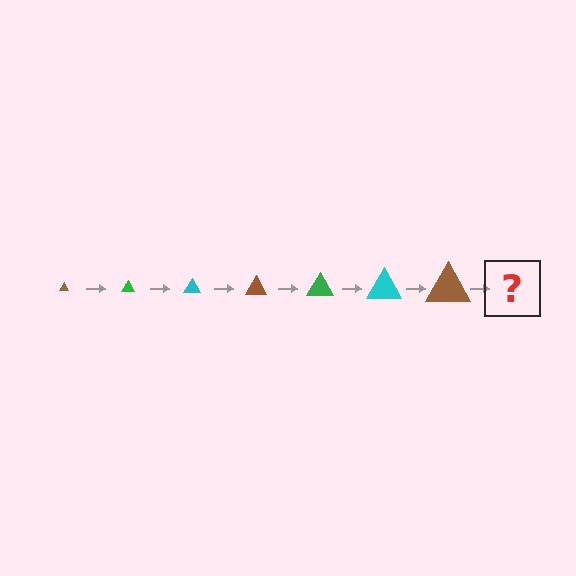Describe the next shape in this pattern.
It should be a green triangle, larger than the previous one.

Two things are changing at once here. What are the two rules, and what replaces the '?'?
The two rules are that the triangle grows larger each step and the color cycles through brown, green, and cyan. The '?' should be a green triangle, larger than the previous one.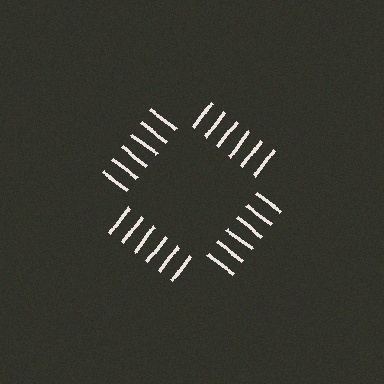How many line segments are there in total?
24 — 6 along each of the 4 edges.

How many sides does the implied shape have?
4 sides — the line-ends trace a square.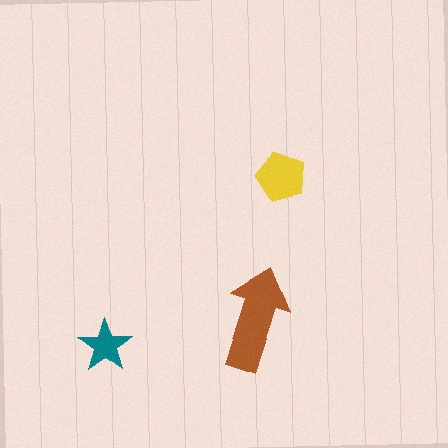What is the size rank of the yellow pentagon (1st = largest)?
2nd.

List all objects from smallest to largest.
The teal star, the yellow pentagon, the brown arrow.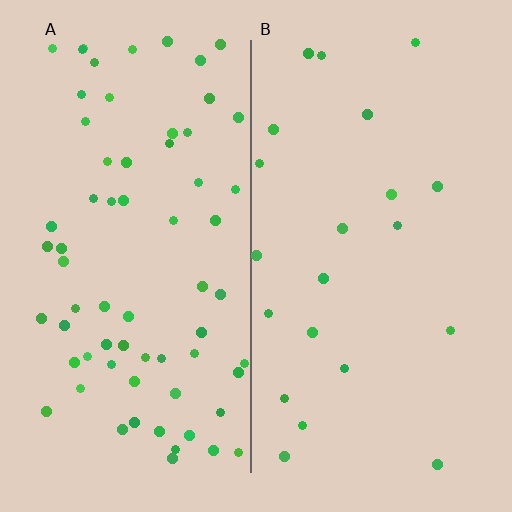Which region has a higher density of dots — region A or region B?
A (the left).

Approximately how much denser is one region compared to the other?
Approximately 3.2× — region A over region B.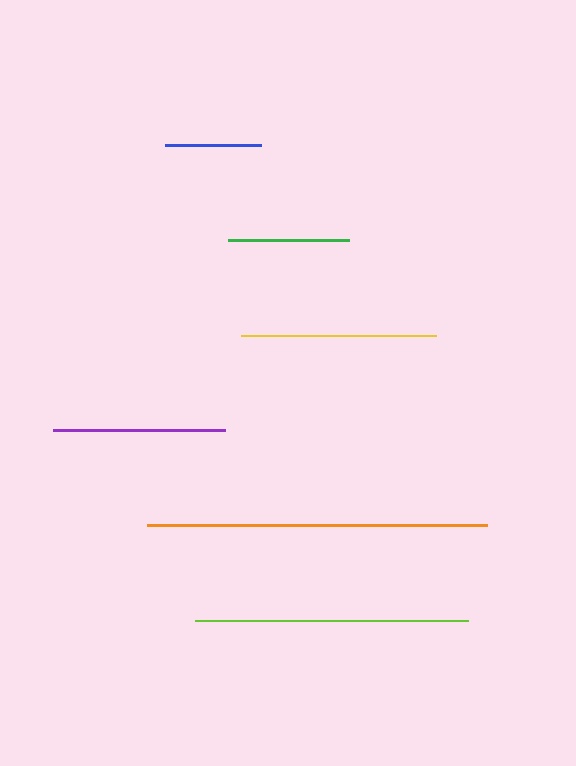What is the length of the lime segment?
The lime segment is approximately 273 pixels long.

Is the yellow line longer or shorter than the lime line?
The lime line is longer than the yellow line.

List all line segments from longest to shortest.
From longest to shortest: orange, lime, yellow, purple, green, blue.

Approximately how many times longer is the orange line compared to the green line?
The orange line is approximately 2.8 times the length of the green line.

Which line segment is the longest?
The orange line is the longest at approximately 341 pixels.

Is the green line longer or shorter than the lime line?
The lime line is longer than the green line.